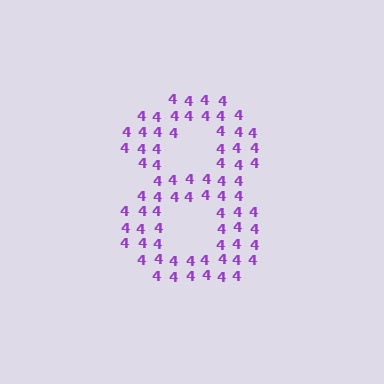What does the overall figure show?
The overall figure shows the digit 8.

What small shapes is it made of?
It is made of small digit 4's.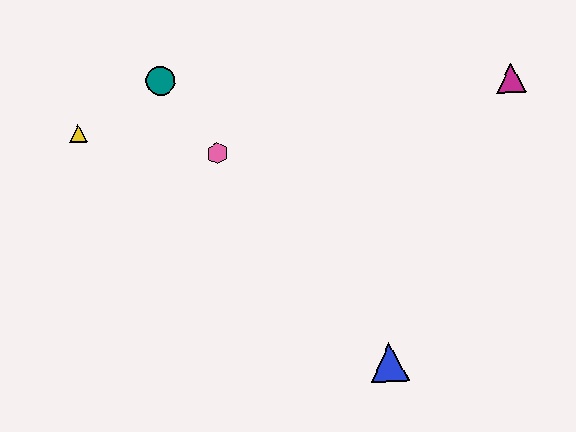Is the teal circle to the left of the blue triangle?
Yes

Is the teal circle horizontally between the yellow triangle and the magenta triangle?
Yes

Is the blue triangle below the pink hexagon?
Yes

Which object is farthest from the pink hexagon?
The magenta triangle is farthest from the pink hexagon.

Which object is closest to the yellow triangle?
The teal circle is closest to the yellow triangle.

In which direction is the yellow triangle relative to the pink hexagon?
The yellow triangle is to the left of the pink hexagon.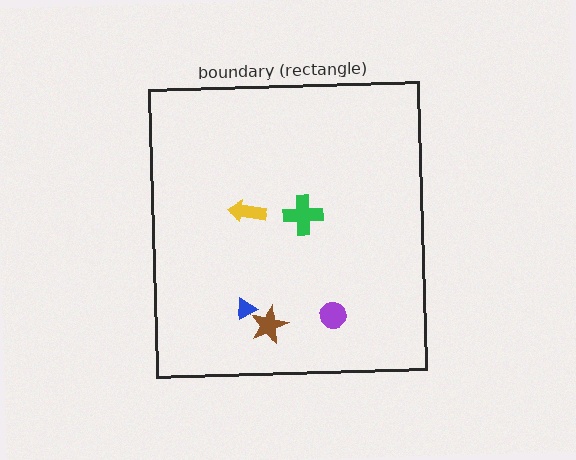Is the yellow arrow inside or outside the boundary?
Inside.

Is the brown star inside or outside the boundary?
Inside.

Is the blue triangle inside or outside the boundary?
Inside.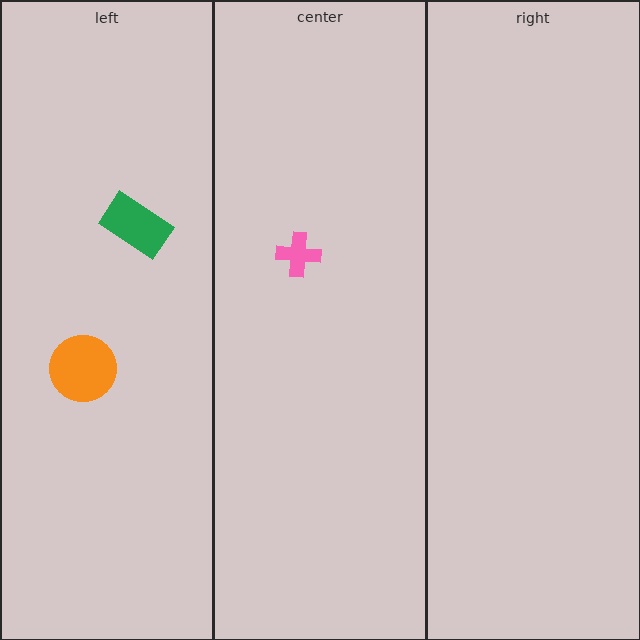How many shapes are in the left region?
2.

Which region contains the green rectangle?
The left region.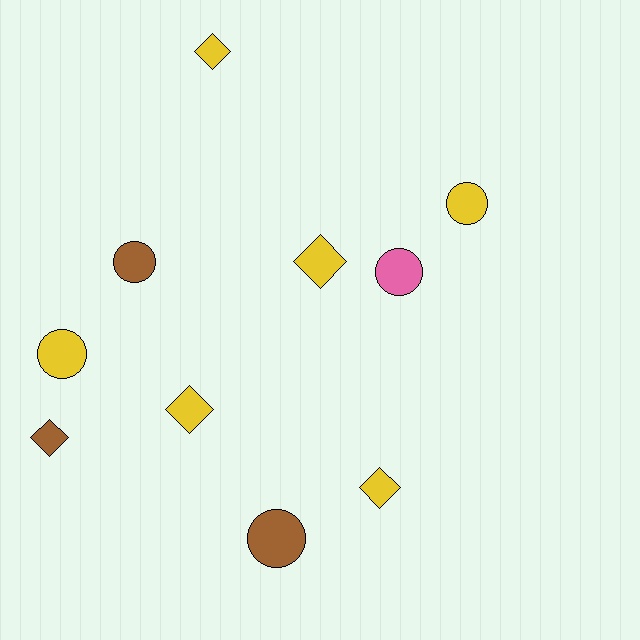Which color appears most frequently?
Yellow, with 6 objects.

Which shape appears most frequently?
Circle, with 5 objects.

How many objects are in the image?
There are 10 objects.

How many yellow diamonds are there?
There are 4 yellow diamonds.